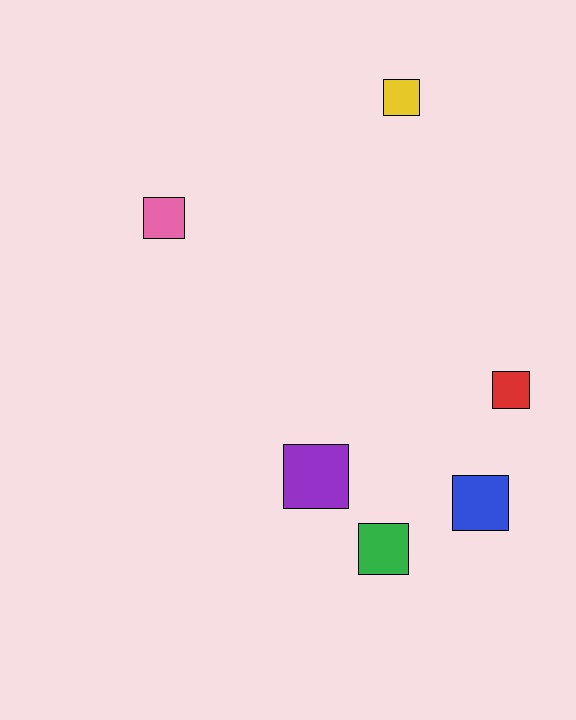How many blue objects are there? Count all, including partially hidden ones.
There is 1 blue object.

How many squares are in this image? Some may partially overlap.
There are 6 squares.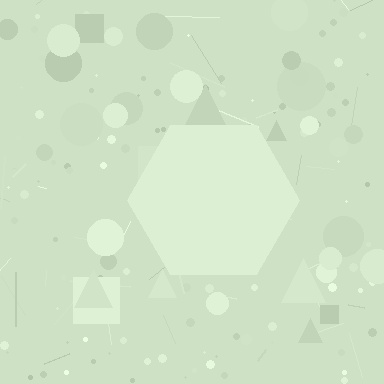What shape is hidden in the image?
A hexagon is hidden in the image.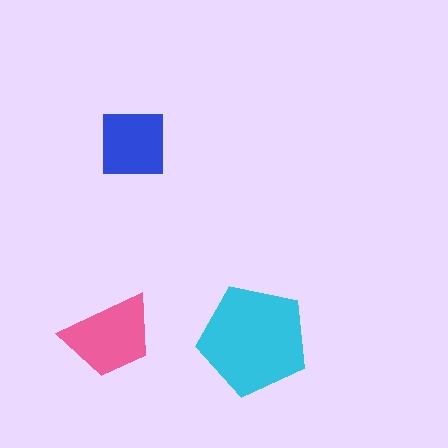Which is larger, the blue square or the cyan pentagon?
The cyan pentagon.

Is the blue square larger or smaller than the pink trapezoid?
Smaller.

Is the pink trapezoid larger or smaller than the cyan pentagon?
Smaller.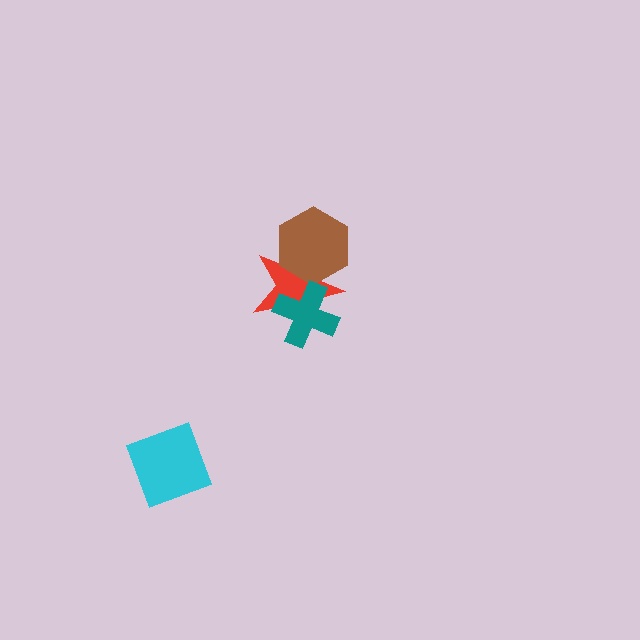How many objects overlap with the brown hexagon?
1 object overlaps with the brown hexagon.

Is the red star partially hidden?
Yes, it is partially covered by another shape.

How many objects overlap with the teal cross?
1 object overlaps with the teal cross.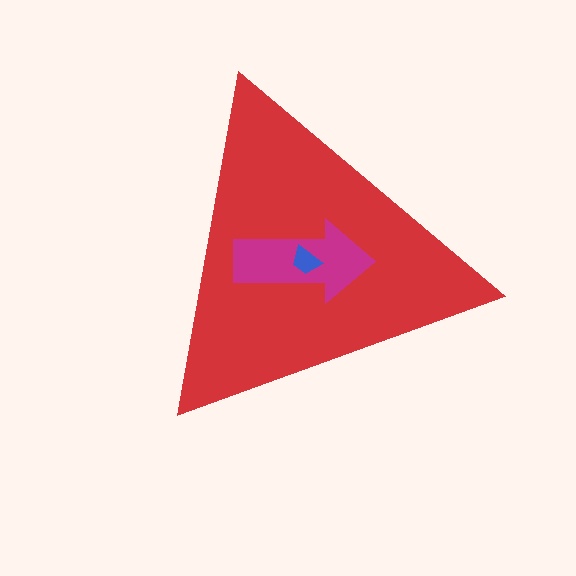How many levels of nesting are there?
3.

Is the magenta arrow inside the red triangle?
Yes.